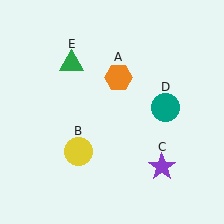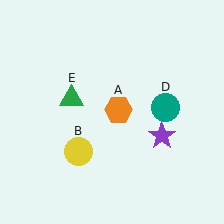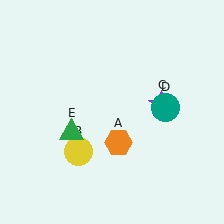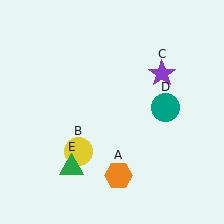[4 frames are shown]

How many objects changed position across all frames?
3 objects changed position: orange hexagon (object A), purple star (object C), green triangle (object E).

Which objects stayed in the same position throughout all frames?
Yellow circle (object B) and teal circle (object D) remained stationary.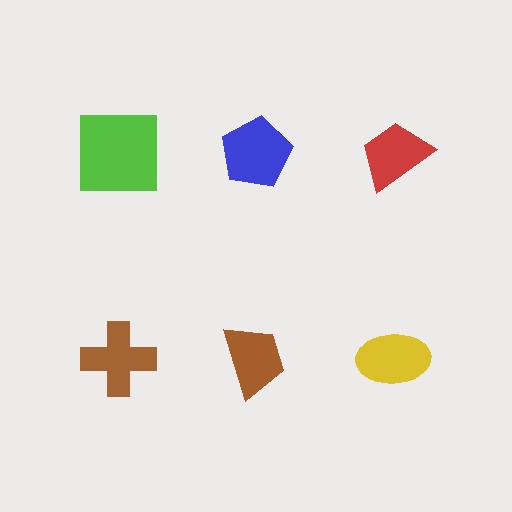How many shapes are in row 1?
3 shapes.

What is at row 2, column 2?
A brown trapezoid.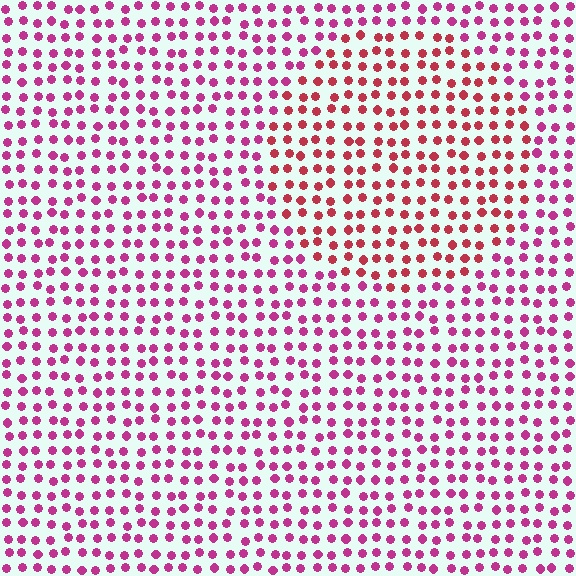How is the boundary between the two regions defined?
The boundary is defined purely by a slight shift in hue (about 30 degrees). Spacing, size, and orientation are identical on both sides.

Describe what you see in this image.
The image is filled with small magenta elements in a uniform arrangement. A circle-shaped region is visible where the elements are tinted to a slightly different hue, forming a subtle color boundary.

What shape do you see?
I see a circle.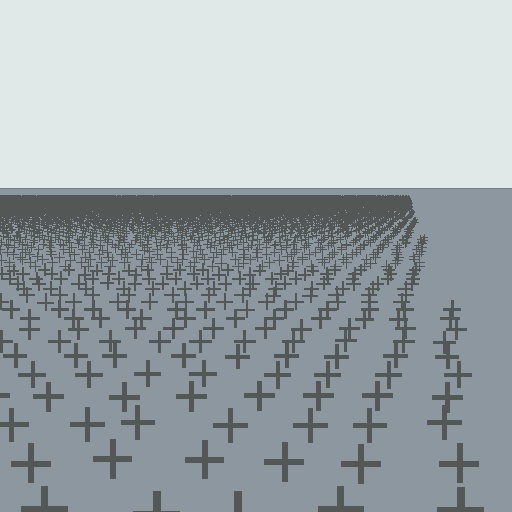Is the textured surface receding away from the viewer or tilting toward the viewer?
The surface is receding away from the viewer. Texture elements get smaller and denser toward the top.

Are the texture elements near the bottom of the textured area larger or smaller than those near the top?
Larger. Near the bottom, elements are closer to the viewer and appear at a bigger on-screen size.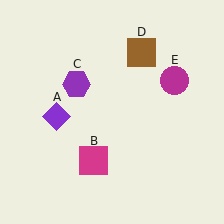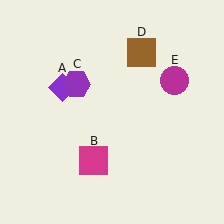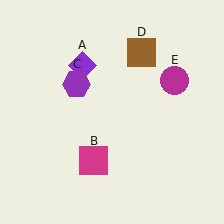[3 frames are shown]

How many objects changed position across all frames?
1 object changed position: purple diamond (object A).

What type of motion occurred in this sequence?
The purple diamond (object A) rotated clockwise around the center of the scene.